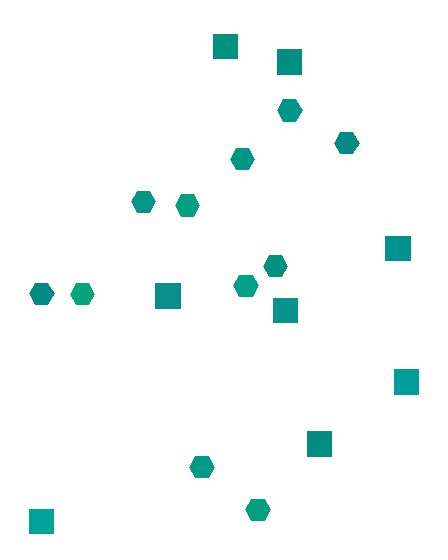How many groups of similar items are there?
There are 2 groups: one group of squares (8) and one group of hexagons (11).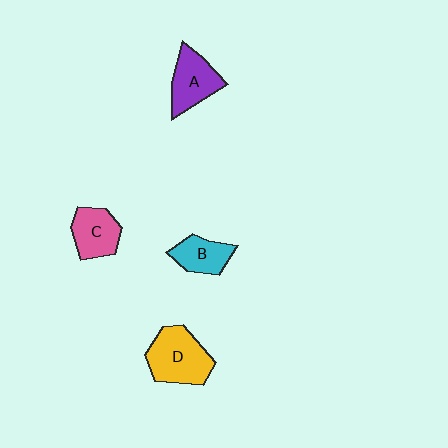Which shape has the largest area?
Shape D (yellow).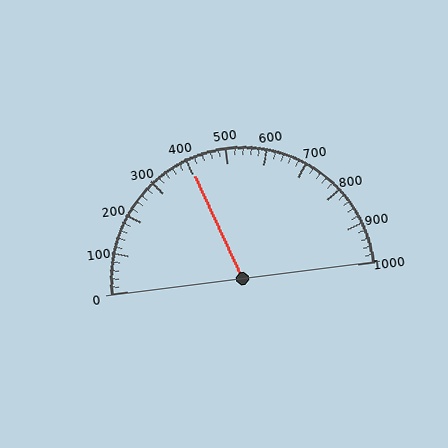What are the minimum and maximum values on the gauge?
The gauge ranges from 0 to 1000.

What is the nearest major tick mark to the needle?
The nearest major tick mark is 400.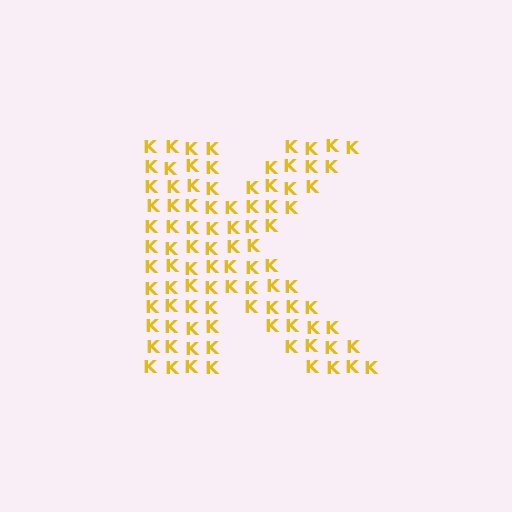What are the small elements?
The small elements are letter K's.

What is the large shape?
The large shape is the letter K.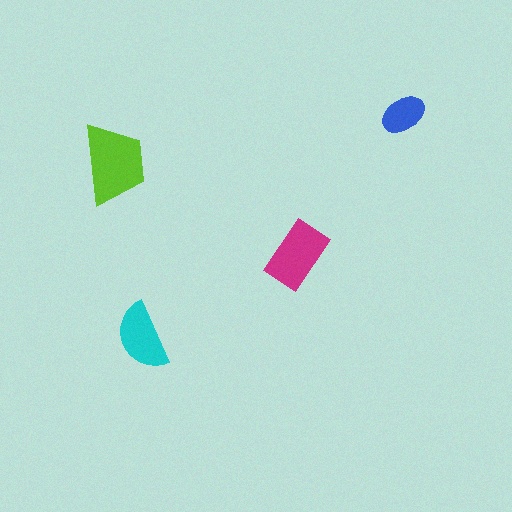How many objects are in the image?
There are 4 objects in the image.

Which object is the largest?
The lime trapezoid.